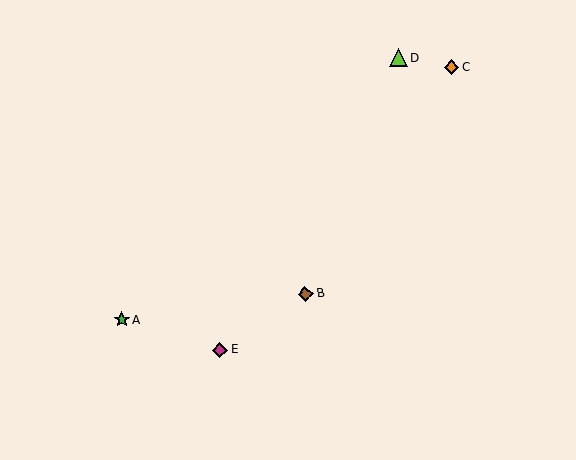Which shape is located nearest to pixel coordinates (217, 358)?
The magenta diamond (labeled E) at (220, 350) is nearest to that location.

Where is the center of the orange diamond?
The center of the orange diamond is at (452, 67).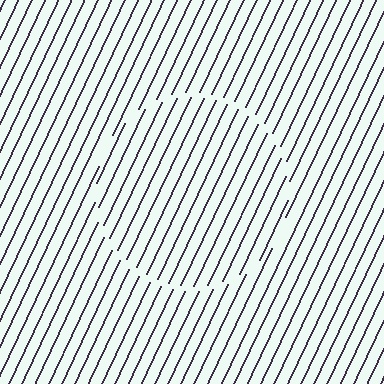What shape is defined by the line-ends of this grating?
An illusory circle. The interior of the shape contains the same grating, shifted by half a period — the contour is defined by the phase discontinuity where line-ends from the inner and outer gratings abut.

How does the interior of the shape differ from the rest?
The interior of the shape contains the same grating, shifted by half a period — the contour is defined by the phase discontinuity where line-ends from the inner and outer gratings abut.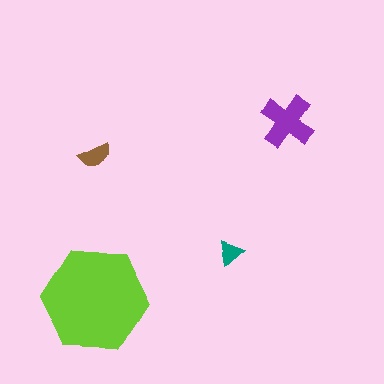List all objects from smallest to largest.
The teal triangle, the brown semicircle, the purple cross, the lime hexagon.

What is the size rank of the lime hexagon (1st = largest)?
1st.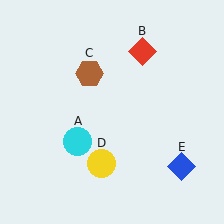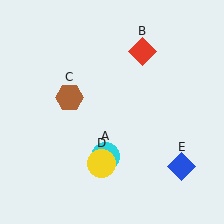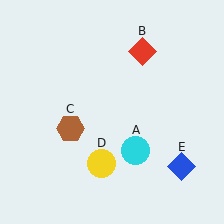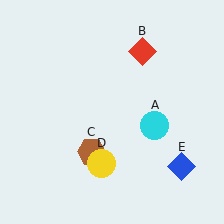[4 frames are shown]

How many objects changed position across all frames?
2 objects changed position: cyan circle (object A), brown hexagon (object C).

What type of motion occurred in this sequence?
The cyan circle (object A), brown hexagon (object C) rotated counterclockwise around the center of the scene.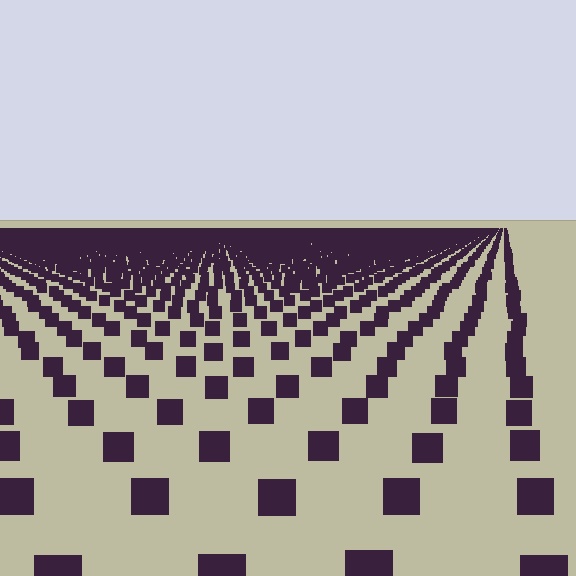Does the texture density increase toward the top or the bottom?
Density increases toward the top.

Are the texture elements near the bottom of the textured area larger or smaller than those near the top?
Larger. Near the bottom, elements are closer to the viewer and appear at a bigger on-screen size.